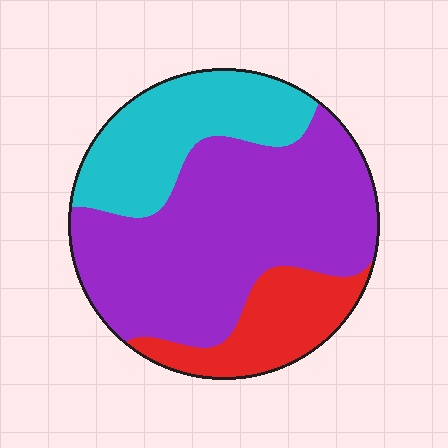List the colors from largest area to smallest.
From largest to smallest: purple, cyan, red.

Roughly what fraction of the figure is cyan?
Cyan takes up about one quarter (1/4) of the figure.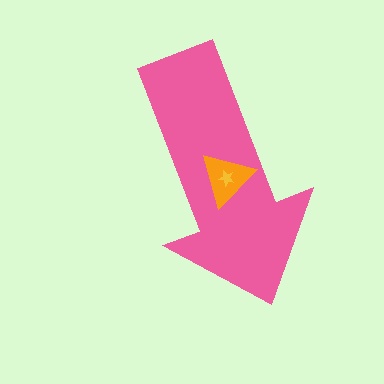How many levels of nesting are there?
3.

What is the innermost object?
The yellow star.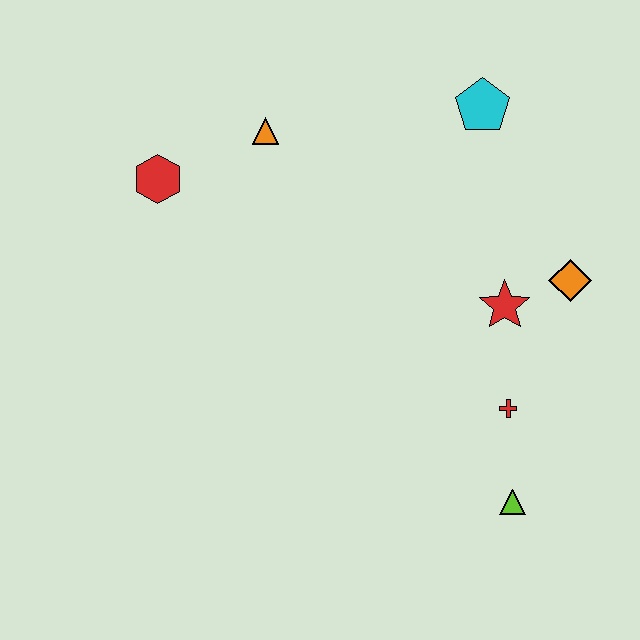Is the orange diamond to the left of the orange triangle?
No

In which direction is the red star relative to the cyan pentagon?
The red star is below the cyan pentagon.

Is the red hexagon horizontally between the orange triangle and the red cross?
No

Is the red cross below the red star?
Yes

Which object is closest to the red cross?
The lime triangle is closest to the red cross.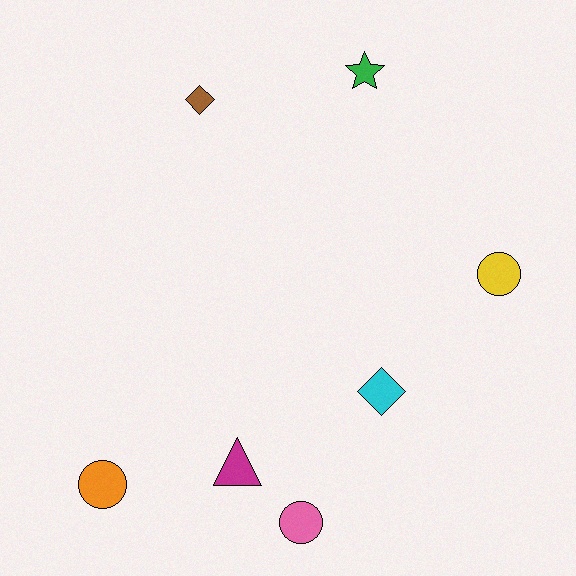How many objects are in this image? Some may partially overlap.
There are 7 objects.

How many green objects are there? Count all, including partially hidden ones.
There is 1 green object.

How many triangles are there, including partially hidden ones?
There is 1 triangle.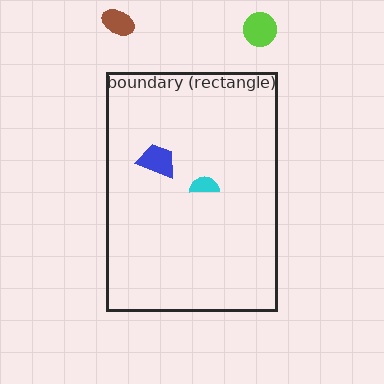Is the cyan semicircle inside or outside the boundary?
Inside.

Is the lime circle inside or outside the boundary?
Outside.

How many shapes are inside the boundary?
2 inside, 2 outside.